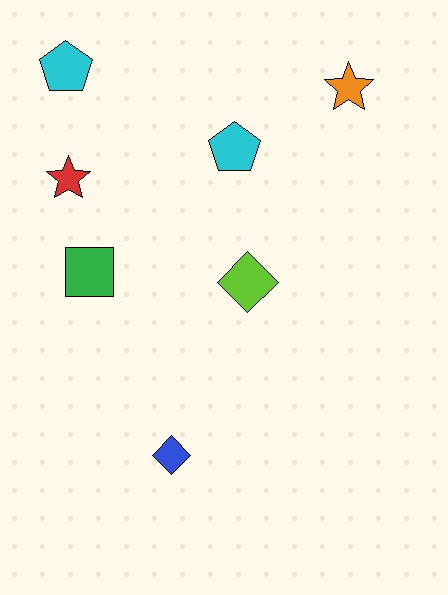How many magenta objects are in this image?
There are no magenta objects.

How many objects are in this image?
There are 7 objects.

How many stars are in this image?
There are 2 stars.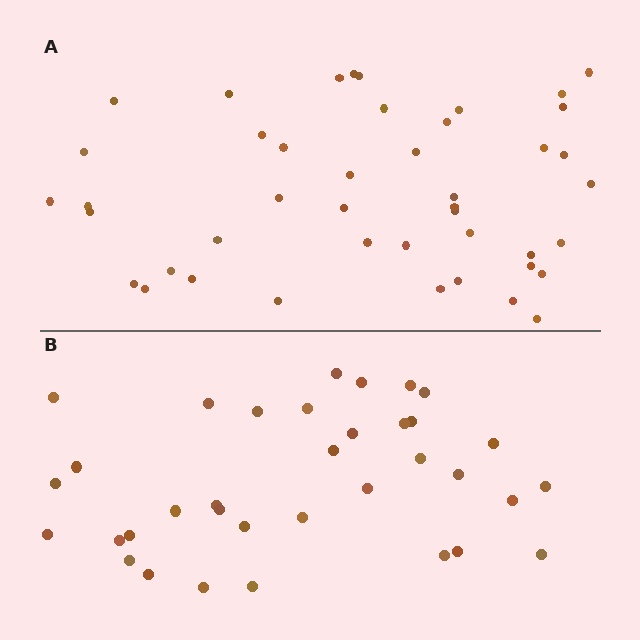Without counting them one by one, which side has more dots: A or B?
Region A (the top region) has more dots.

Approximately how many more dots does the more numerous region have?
Region A has roughly 8 or so more dots than region B.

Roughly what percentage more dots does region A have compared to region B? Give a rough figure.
About 25% more.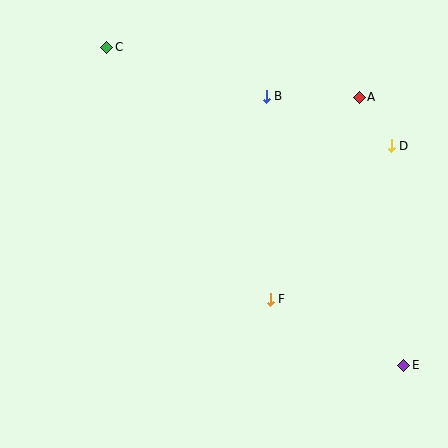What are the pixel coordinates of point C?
Point C is at (107, 47).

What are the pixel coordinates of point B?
Point B is at (266, 96).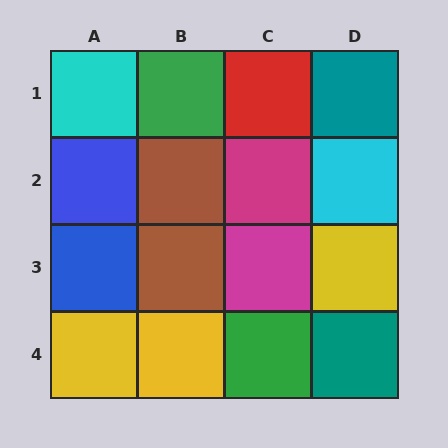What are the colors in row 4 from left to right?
Yellow, yellow, green, teal.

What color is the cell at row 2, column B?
Brown.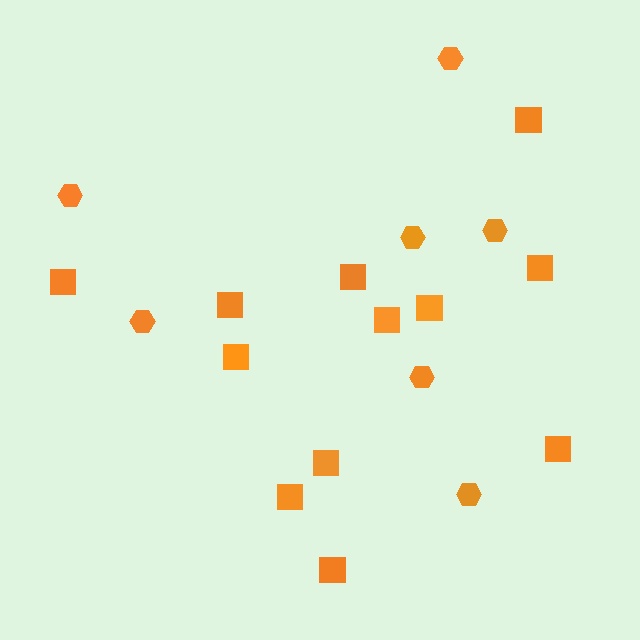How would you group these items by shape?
There are 2 groups: one group of hexagons (7) and one group of squares (12).